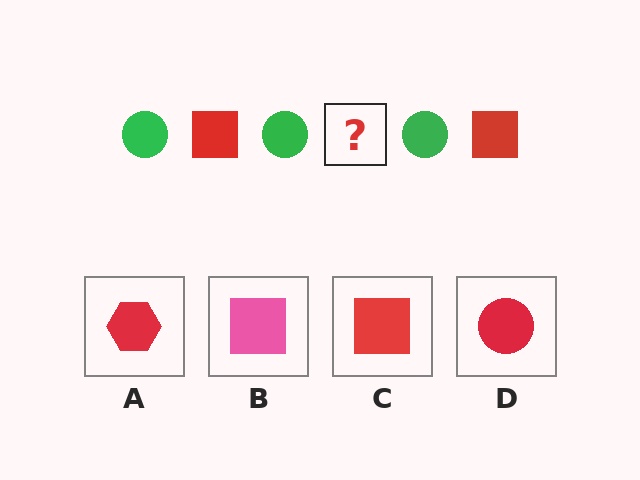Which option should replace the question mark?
Option C.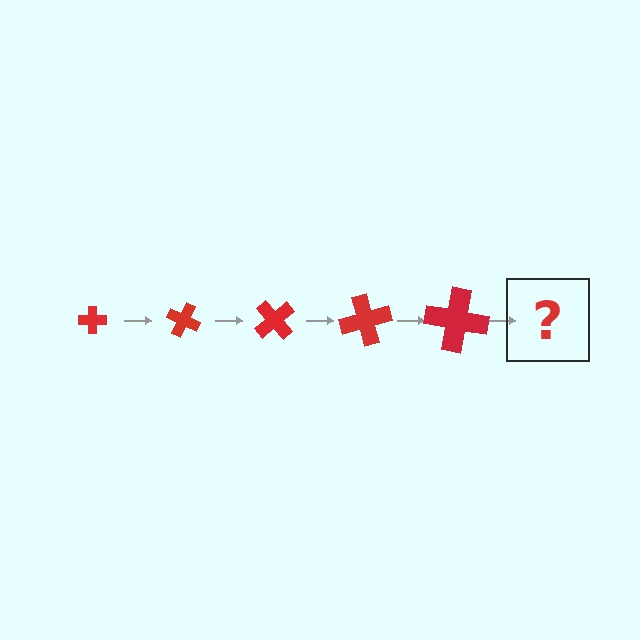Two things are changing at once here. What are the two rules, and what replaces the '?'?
The two rules are that the cross grows larger each step and it rotates 25 degrees each step. The '?' should be a cross, larger than the previous one and rotated 125 degrees from the start.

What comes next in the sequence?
The next element should be a cross, larger than the previous one and rotated 125 degrees from the start.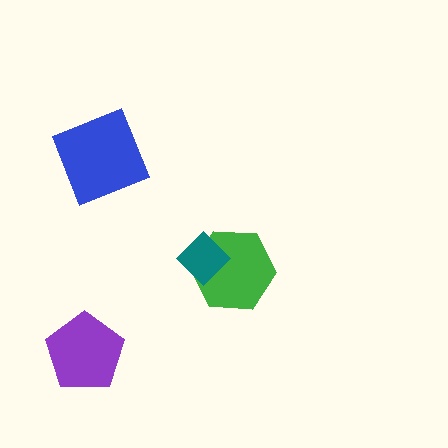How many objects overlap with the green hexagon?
1 object overlaps with the green hexagon.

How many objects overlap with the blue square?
0 objects overlap with the blue square.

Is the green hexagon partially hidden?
Yes, it is partially covered by another shape.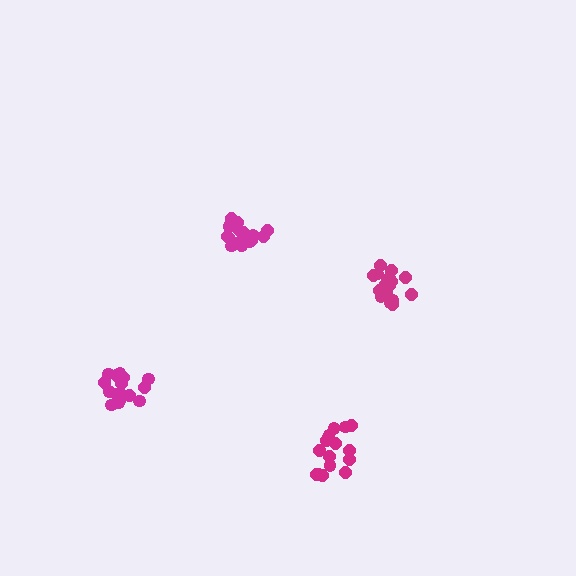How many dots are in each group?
Group 1: 18 dots, Group 2: 18 dots, Group 3: 18 dots, Group 4: 16 dots (70 total).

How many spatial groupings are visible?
There are 4 spatial groupings.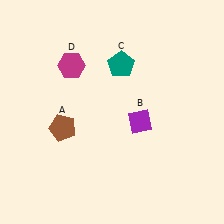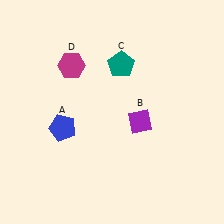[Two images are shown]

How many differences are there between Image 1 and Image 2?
There is 1 difference between the two images.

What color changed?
The pentagon (A) changed from brown in Image 1 to blue in Image 2.